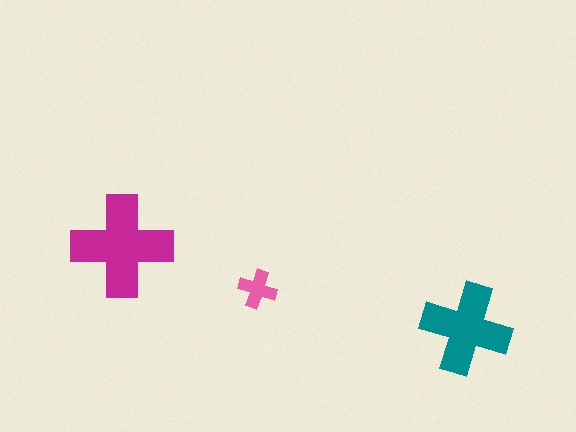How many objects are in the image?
There are 3 objects in the image.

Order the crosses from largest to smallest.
the magenta one, the teal one, the pink one.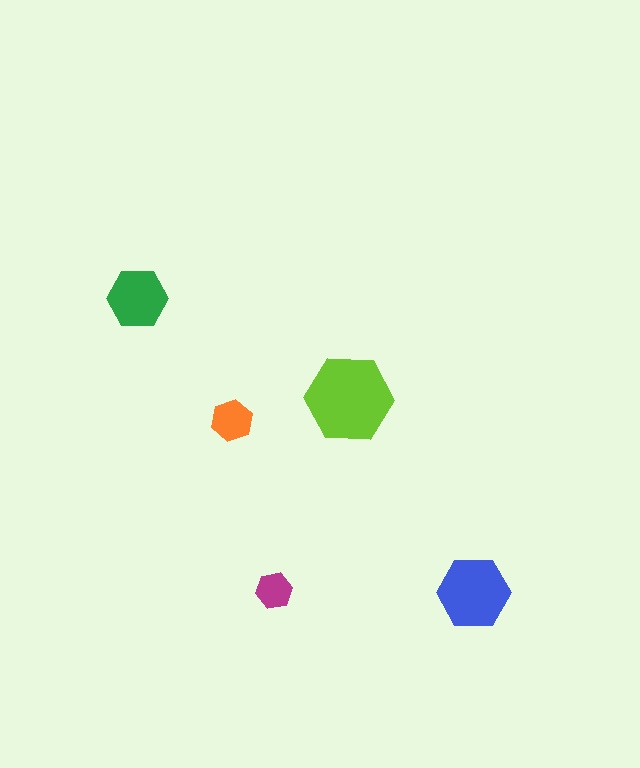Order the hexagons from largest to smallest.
the lime one, the blue one, the green one, the orange one, the magenta one.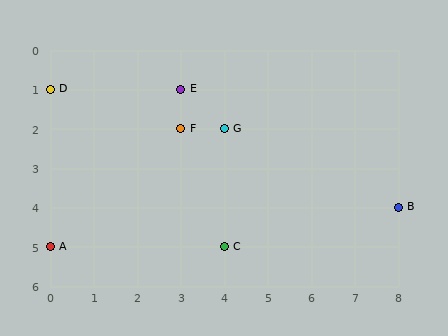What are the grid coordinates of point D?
Point D is at grid coordinates (0, 1).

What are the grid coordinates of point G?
Point G is at grid coordinates (4, 2).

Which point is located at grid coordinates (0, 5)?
Point A is at (0, 5).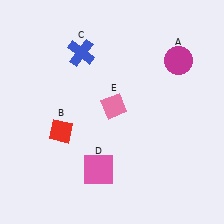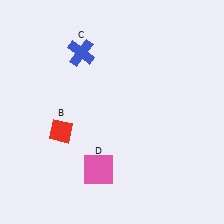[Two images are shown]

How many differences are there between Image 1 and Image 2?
There are 2 differences between the two images.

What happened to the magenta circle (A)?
The magenta circle (A) was removed in Image 2. It was in the top-right area of Image 1.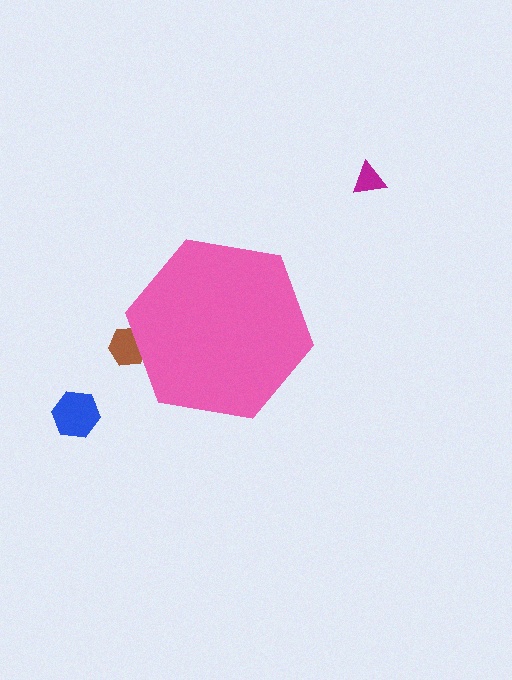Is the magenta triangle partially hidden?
No, the magenta triangle is fully visible.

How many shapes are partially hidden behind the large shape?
1 shape is partially hidden.